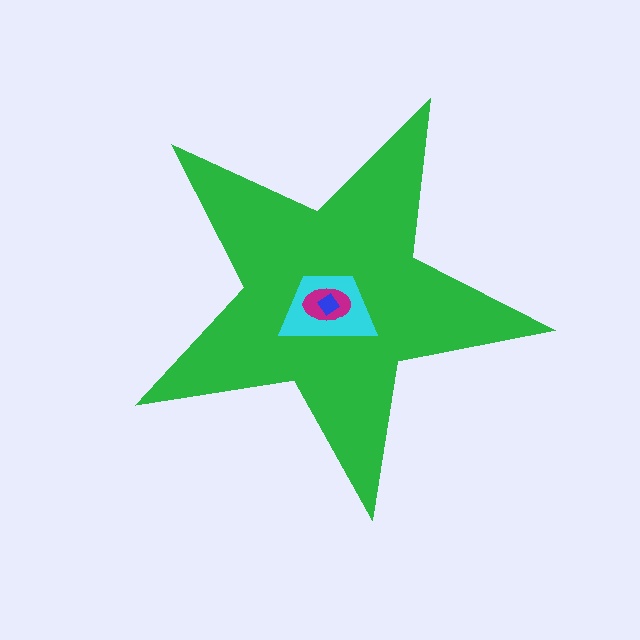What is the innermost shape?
The blue diamond.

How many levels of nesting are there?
4.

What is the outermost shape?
The green star.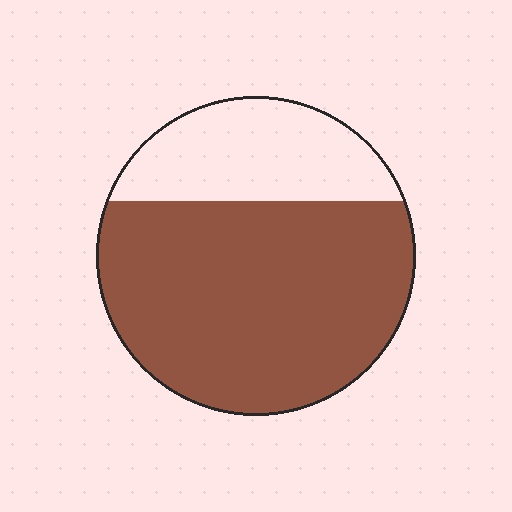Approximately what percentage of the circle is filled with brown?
Approximately 70%.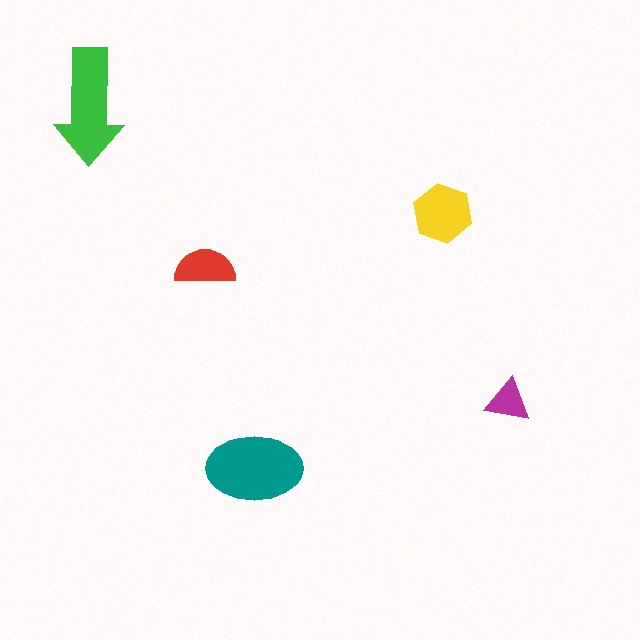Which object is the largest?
The teal ellipse.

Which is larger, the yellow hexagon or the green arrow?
The green arrow.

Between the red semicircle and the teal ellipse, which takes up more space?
The teal ellipse.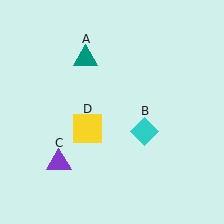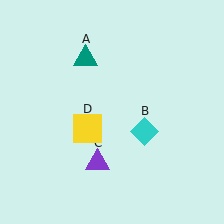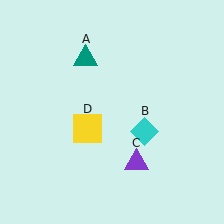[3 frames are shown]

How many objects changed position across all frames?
1 object changed position: purple triangle (object C).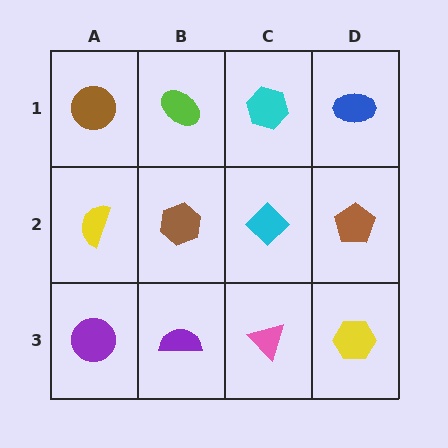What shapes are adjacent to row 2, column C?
A cyan hexagon (row 1, column C), a pink triangle (row 3, column C), a brown hexagon (row 2, column B), a brown pentagon (row 2, column D).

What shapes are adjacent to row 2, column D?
A blue ellipse (row 1, column D), a yellow hexagon (row 3, column D), a cyan diamond (row 2, column C).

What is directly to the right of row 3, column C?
A yellow hexagon.